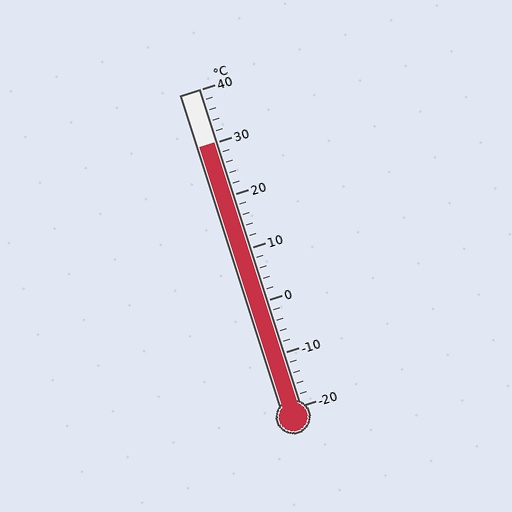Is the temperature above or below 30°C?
The temperature is at 30°C.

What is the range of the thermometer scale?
The thermometer scale ranges from -20°C to 40°C.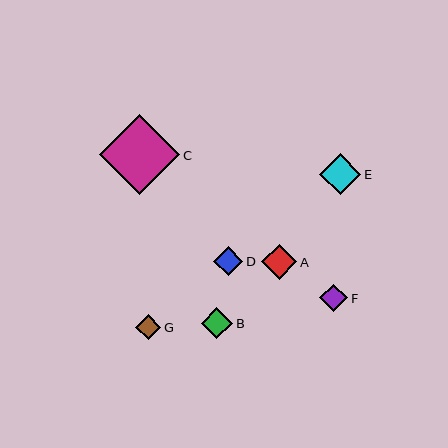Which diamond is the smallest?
Diamond G is the smallest with a size of approximately 25 pixels.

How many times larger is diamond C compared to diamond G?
Diamond C is approximately 3.2 times the size of diamond G.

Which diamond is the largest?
Diamond C is the largest with a size of approximately 80 pixels.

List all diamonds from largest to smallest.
From largest to smallest: C, E, A, B, D, F, G.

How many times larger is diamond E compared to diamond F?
Diamond E is approximately 1.5 times the size of diamond F.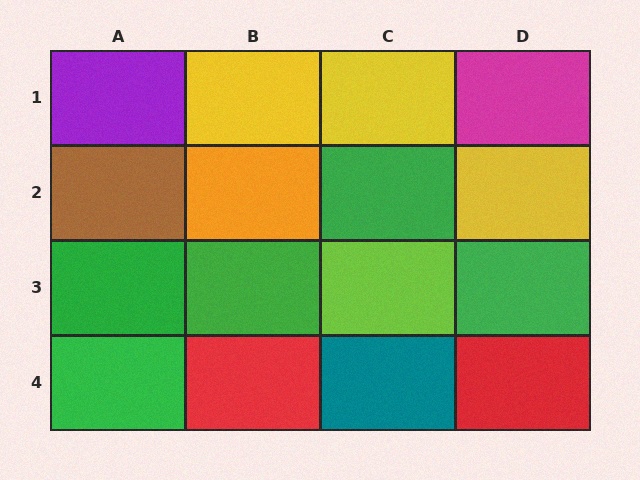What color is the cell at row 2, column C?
Green.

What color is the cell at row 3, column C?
Lime.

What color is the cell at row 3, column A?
Green.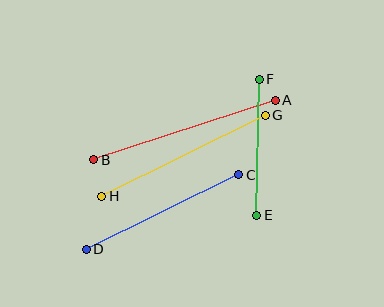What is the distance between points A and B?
The distance is approximately 191 pixels.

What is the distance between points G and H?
The distance is approximately 182 pixels.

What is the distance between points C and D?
The distance is approximately 170 pixels.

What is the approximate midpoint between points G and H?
The midpoint is at approximately (184, 156) pixels.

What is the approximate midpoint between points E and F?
The midpoint is at approximately (258, 147) pixels.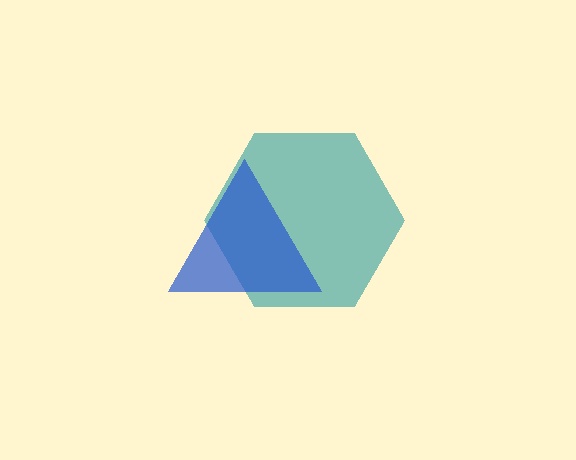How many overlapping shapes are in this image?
There are 2 overlapping shapes in the image.